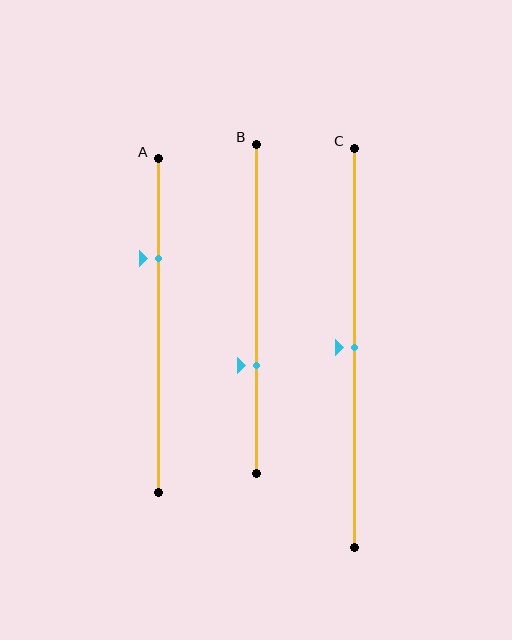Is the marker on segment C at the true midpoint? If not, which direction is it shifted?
Yes, the marker on segment C is at the true midpoint.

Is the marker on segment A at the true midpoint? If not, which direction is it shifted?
No, the marker on segment A is shifted upward by about 20% of the segment length.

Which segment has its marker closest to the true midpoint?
Segment C has its marker closest to the true midpoint.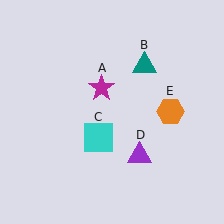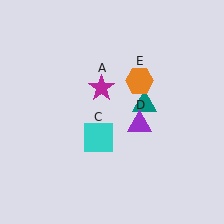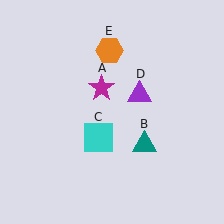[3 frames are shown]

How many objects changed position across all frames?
3 objects changed position: teal triangle (object B), purple triangle (object D), orange hexagon (object E).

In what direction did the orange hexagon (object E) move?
The orange hexagon (object E) moved up and to the left.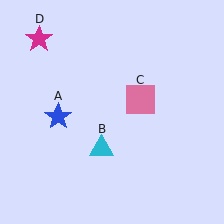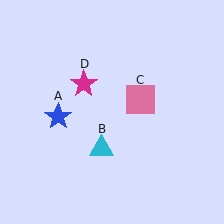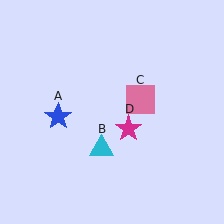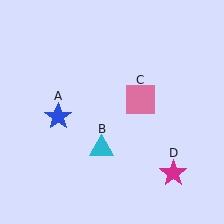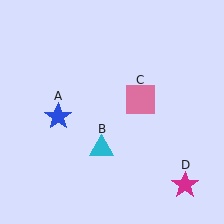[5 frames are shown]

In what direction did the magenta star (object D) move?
The magenta star (object D) moved down and to the right.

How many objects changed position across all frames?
1 object changed position: magenta star (object D).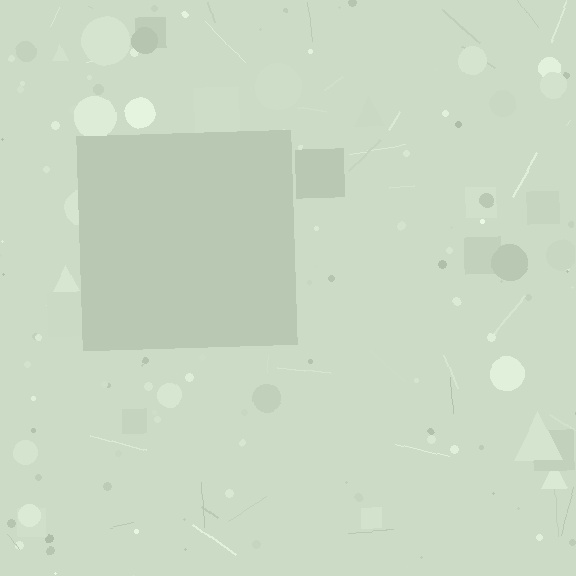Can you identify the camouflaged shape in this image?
The camouflaged shape is a square.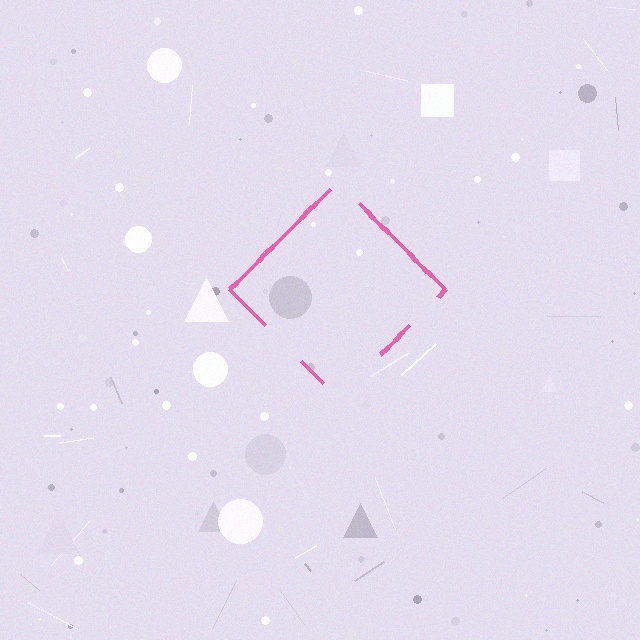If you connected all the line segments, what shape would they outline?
They would outline a diamond.